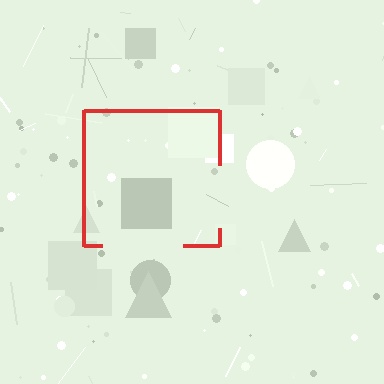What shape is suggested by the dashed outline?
The dashed outline suggests a square.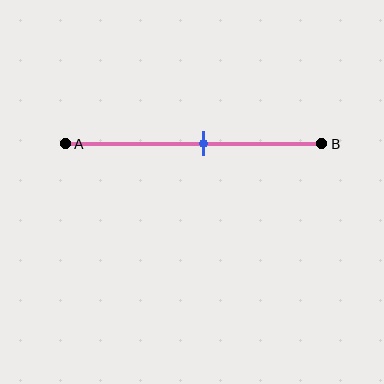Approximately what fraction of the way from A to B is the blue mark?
The blue mark is approximately 55% of the way from A to B.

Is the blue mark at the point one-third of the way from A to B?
No, the mark is at about 55% from A, not at the 33% one-third point.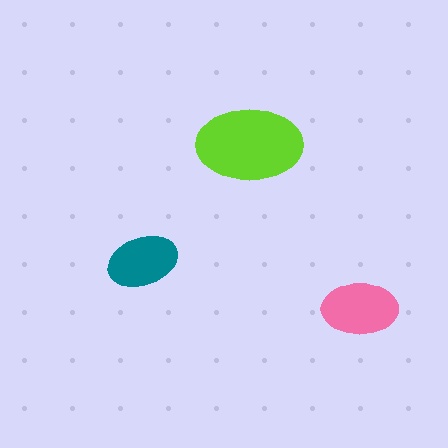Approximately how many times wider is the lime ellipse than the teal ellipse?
About 1.5 times wider.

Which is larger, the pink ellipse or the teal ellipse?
The pink one.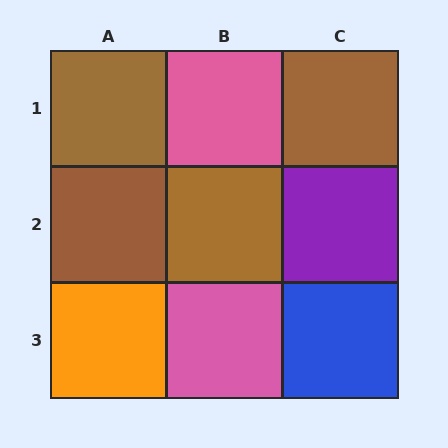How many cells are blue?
1 cell is blue.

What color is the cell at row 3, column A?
Orange.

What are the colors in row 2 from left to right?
Brown, brown, purple.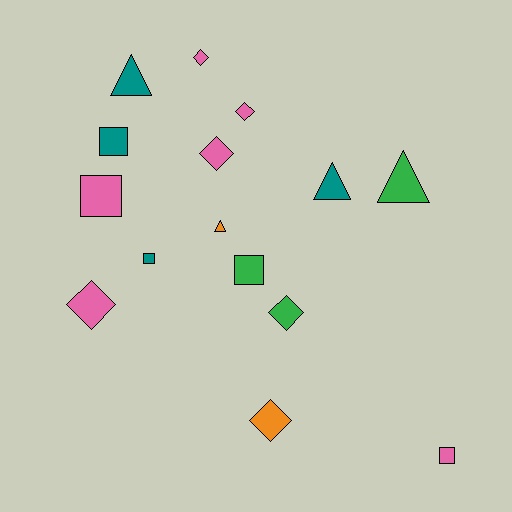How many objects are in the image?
There are 15 objects.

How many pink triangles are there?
There are no pink triangles.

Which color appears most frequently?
Pink, with 6 objects.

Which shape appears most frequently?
Diamond, with 6 objects.